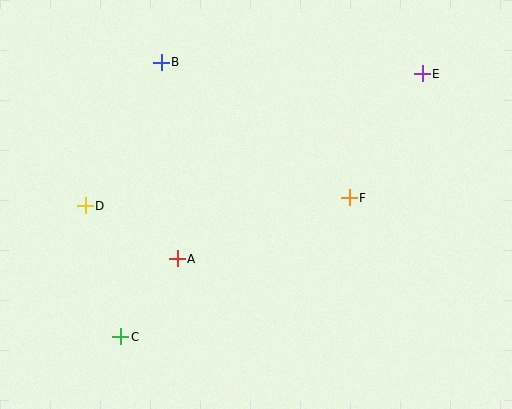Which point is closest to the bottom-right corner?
Point F is closest to the bottom-right corner.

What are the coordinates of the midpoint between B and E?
The midpoint between B and E is at (292, 68).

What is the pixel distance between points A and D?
The distance between A and D is 106 pixels.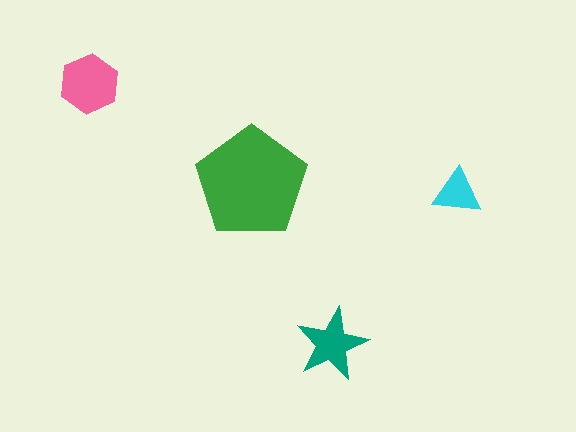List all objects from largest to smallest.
The green pentagon, the pink hexagon, the teal star, the cyan triangle.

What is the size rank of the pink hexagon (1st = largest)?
2nd.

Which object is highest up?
The pink hexagon is topmost.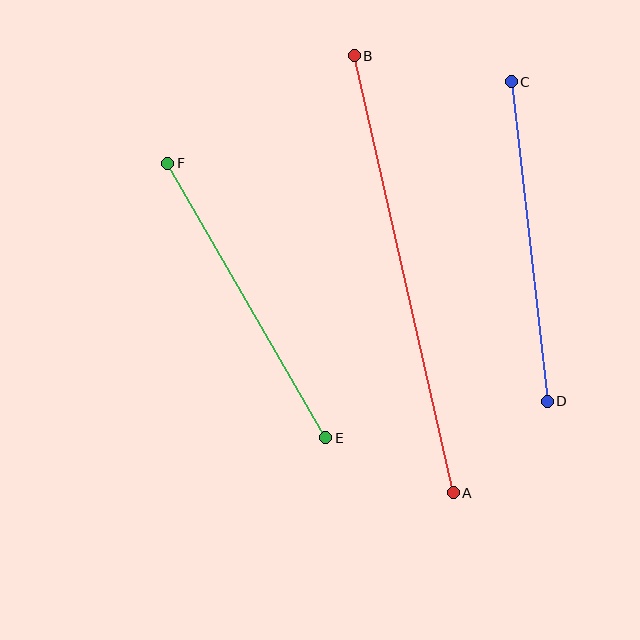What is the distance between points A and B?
The distance is approximately 448 pixels.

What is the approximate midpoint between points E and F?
The midpoint is at approximately (247, 301) pixels.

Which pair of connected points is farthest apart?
Points A and B are farthest apart.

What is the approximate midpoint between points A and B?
The midpoint is at approximately (404, 274) pixels.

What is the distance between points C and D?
The distance is approximately 321 pixels.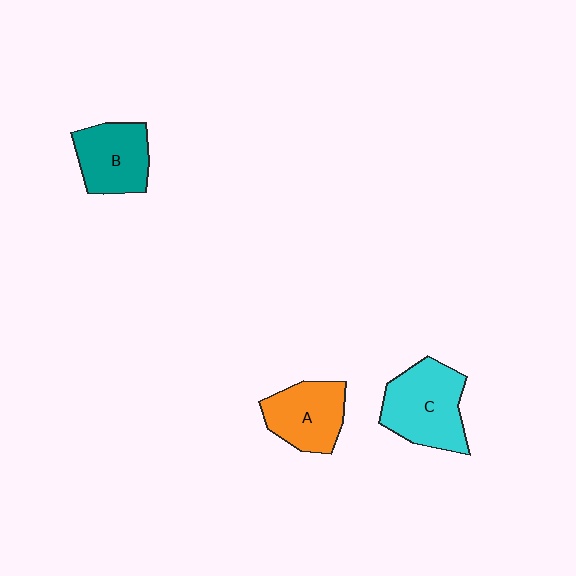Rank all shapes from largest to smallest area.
From largest to smallest: C (cyan), B (teal), A (orange).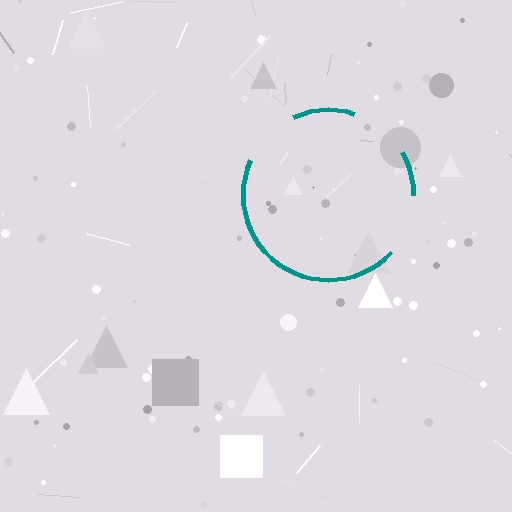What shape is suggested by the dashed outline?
The dashed outline suggests a circle.